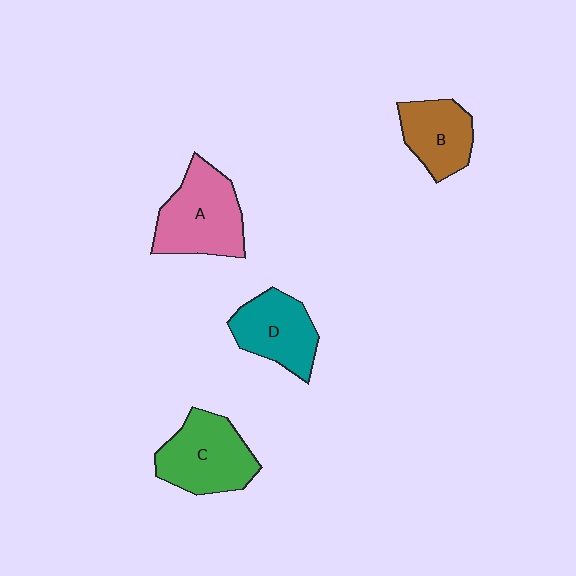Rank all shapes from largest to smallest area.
From largest to smallest: A (pink), C (green), D (teal), B (brown).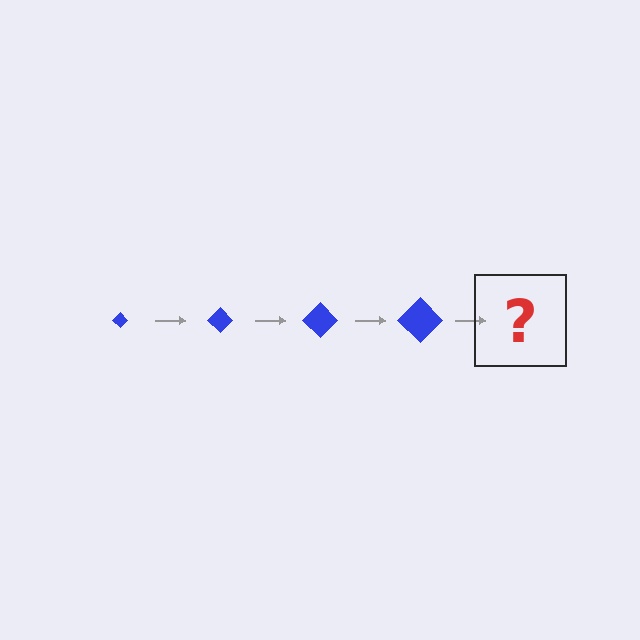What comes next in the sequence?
The next element should be a blue diamond, larger than the previous one.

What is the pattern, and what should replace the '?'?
The pattern is that the diamond gets progressively larger each step. The '?' should be a blue diamond, larger than the previous one.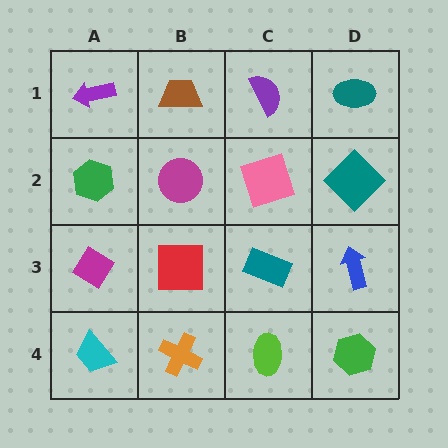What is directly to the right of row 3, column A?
A red square.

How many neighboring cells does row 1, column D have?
2.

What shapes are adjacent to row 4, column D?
A blue arrow (row 3, column D), a lime ellipse (row 4, column C).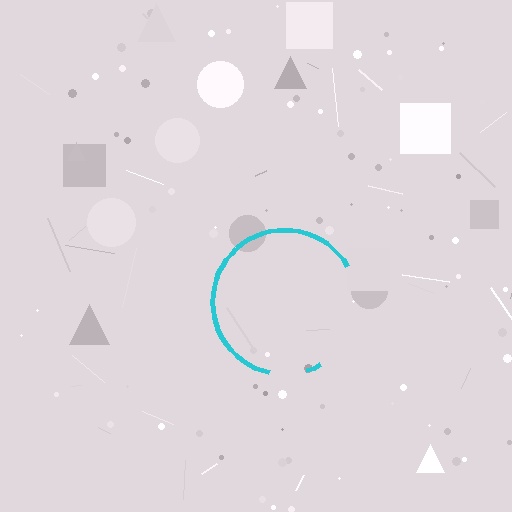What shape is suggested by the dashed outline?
The dashed outline suggests a circle.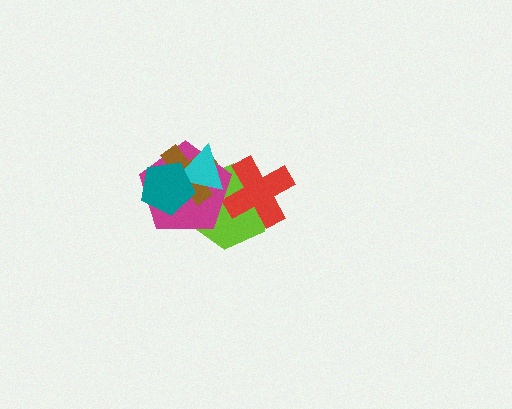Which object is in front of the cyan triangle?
The teal pentagon is in front of the cyan triangle.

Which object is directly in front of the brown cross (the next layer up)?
The cyan triangle is directly in front of the brown cross.